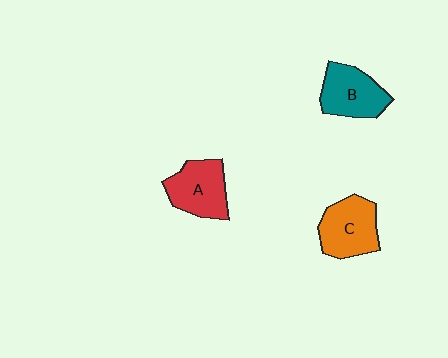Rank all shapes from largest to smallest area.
From largest to smallest: C (orange), A (red), B (teal).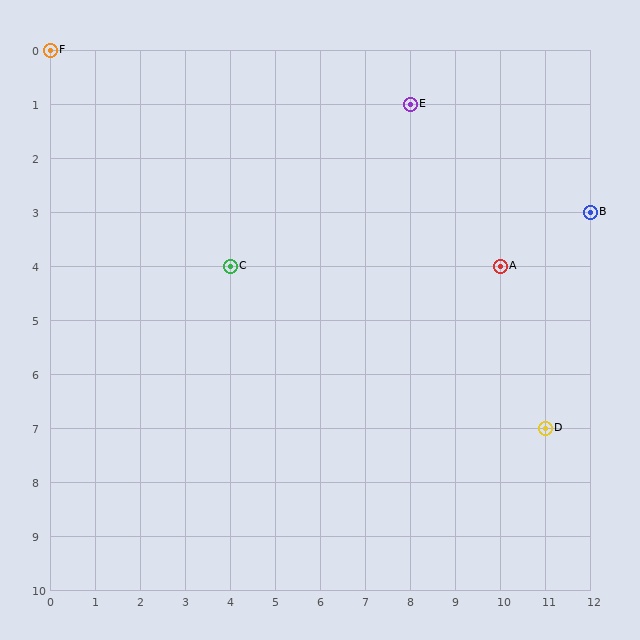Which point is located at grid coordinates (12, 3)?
Point B is at (12, 3).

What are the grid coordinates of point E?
Point E is at grid coordinates (8, 1).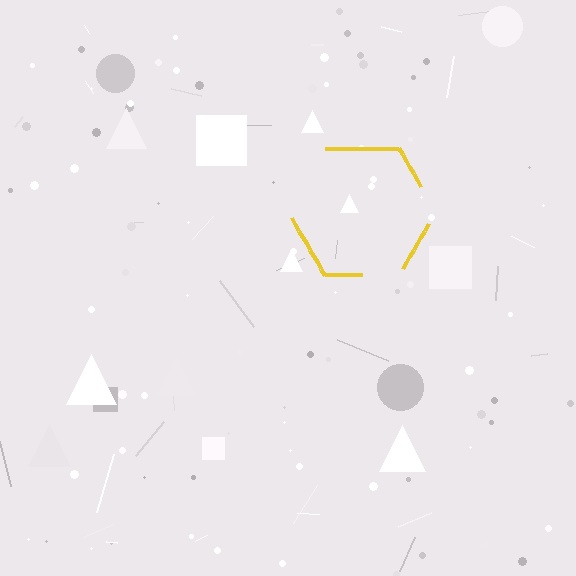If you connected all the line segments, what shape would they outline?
They would outline a hexagon.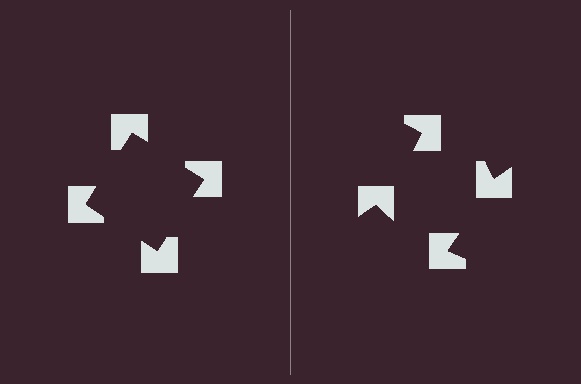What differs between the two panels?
The notched squares are positioned identically on both sides; only the wedge orientations differ. On the left they align to a square; on the right they are misaligned.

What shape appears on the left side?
An illusory square.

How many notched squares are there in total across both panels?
8 — 4 on each side.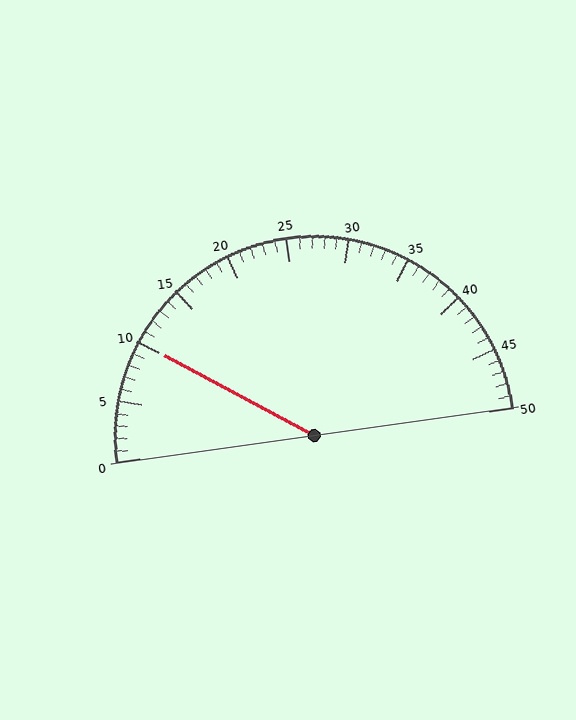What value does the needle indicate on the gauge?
The needle indicates approximately 10.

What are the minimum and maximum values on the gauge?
The gauge ranges from 0 to 50.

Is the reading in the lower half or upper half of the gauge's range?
The reading is in the lower half of the range (0 to 50).